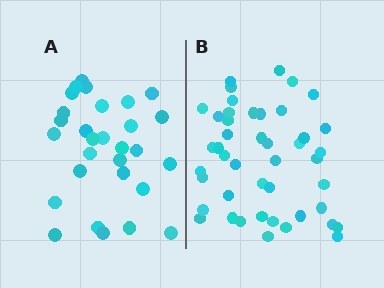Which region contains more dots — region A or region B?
Region B (the right region) has more dots.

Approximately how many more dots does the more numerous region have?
Region B has approximately 15 more dots than region A.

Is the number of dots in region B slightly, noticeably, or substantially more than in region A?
Region B has substantially more. The ratio is roughly 1.6 to 1.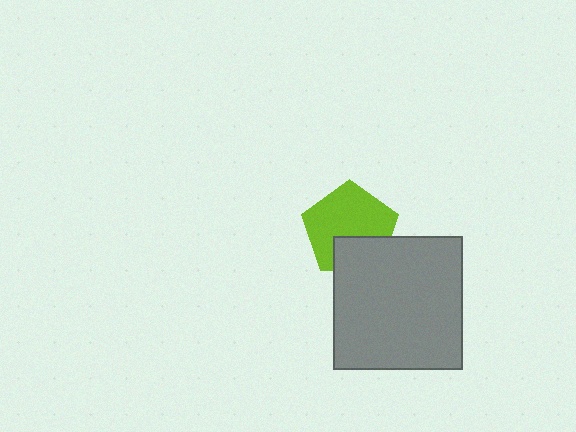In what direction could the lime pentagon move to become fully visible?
The lime pentagon could move up. That would shift it out from behind the gray rectangle entirely.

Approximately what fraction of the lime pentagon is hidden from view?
Roughly 30% of the lime pentagon is hidden behind the gray rectangle.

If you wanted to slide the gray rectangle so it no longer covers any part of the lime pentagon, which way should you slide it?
Slide it down — that is the most direct way to separate the two shapes.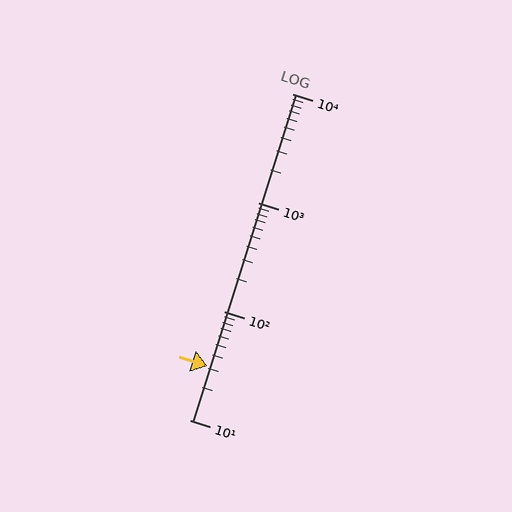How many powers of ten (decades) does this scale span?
The scale spans 3 decades, from 10 to 10000.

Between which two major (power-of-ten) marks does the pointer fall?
The pointer is between 10 and 100.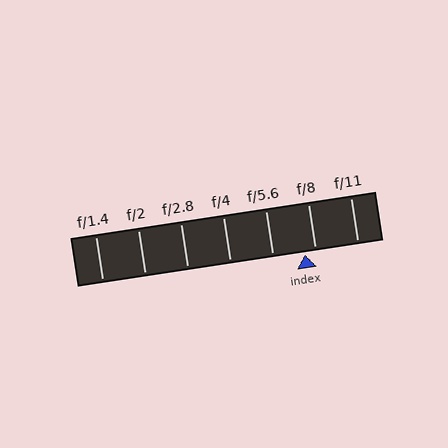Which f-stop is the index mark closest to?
The index mark is closest to f/8.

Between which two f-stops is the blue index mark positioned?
The index mark is between f/5.6 and f/8.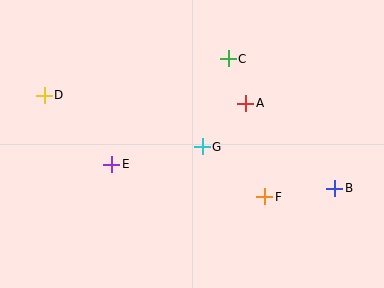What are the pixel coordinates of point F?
Point F is at (265, 197).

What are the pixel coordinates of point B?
Point B is at (335, 188).